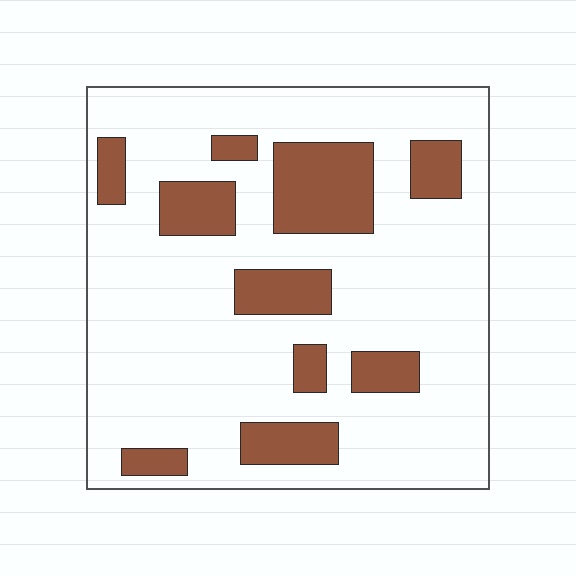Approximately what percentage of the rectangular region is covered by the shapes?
Approximately 20%.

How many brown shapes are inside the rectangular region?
10.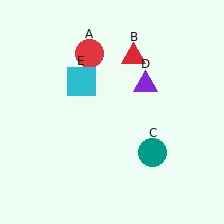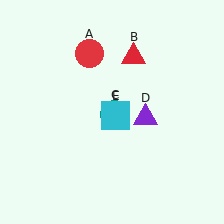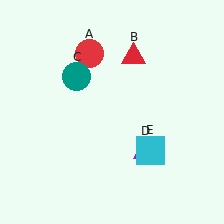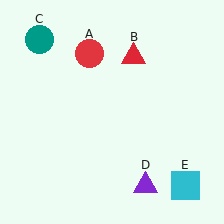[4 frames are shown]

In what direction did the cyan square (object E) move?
The cyan square (object E) moved down and to the right.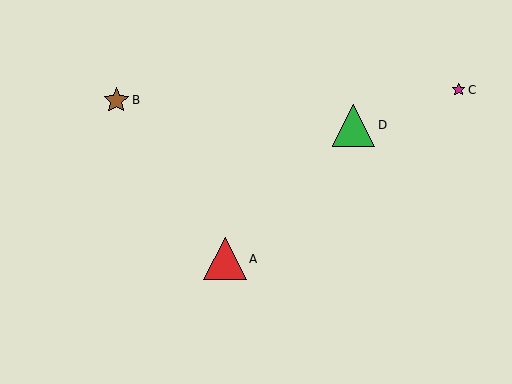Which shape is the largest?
The green triangle (labeled D) is the largest.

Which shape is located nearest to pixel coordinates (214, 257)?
The red triangle (labeled A) at (225, 259) is nearest to that location.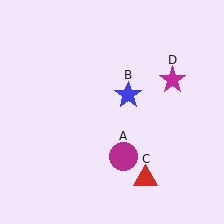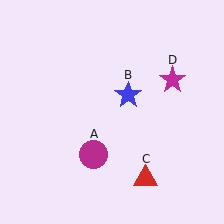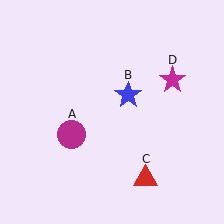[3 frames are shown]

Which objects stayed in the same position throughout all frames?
Blue star (object B) and red triangle (object C) and magenta star (object D) remained stationary.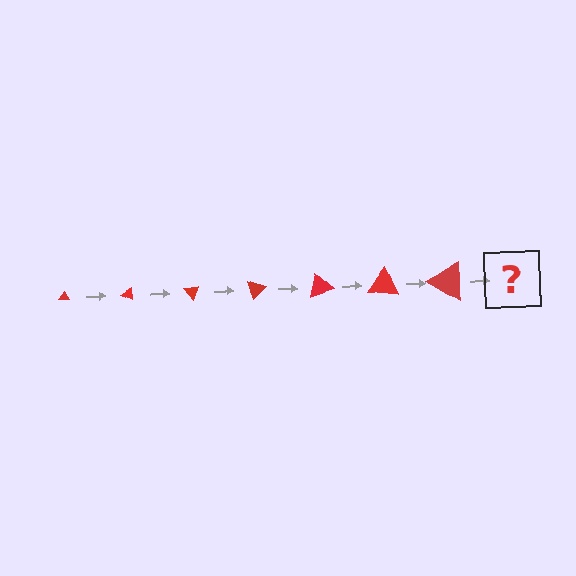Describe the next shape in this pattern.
It should be a triangle, larger than the previous one and rotated 175 degrees from the start.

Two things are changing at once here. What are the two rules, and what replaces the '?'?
The two rules are that the triangle grows larger each step and it rotates 25 degrees each step. The '?' should be a triangle, larger than the previous one and rotated 175 degrees from the start.